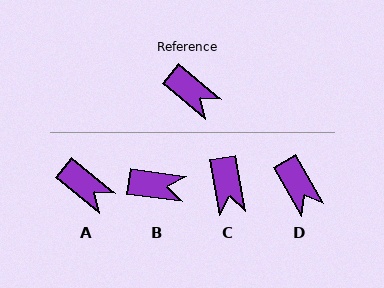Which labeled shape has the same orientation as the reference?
A.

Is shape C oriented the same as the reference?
No, it is off by about 41 degrees.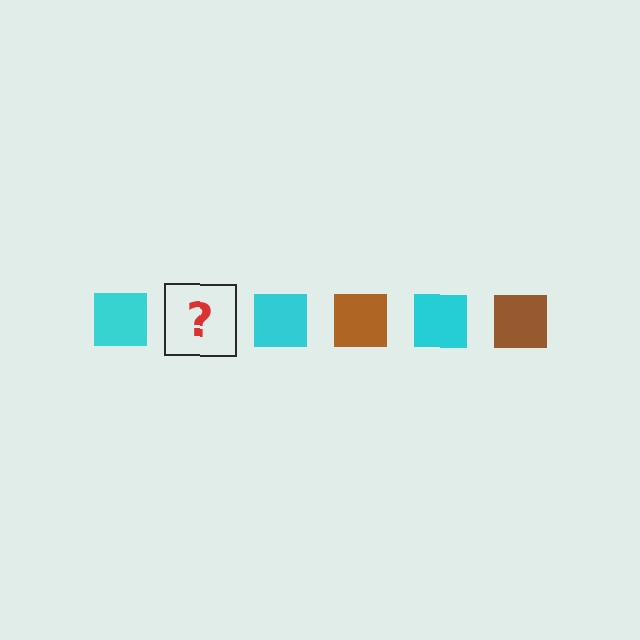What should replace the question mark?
The question mark should be replaced with a brown square.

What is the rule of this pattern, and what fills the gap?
The rule is that the pattern cycles through cyan, brown squares. The gap should be filled with a brown square.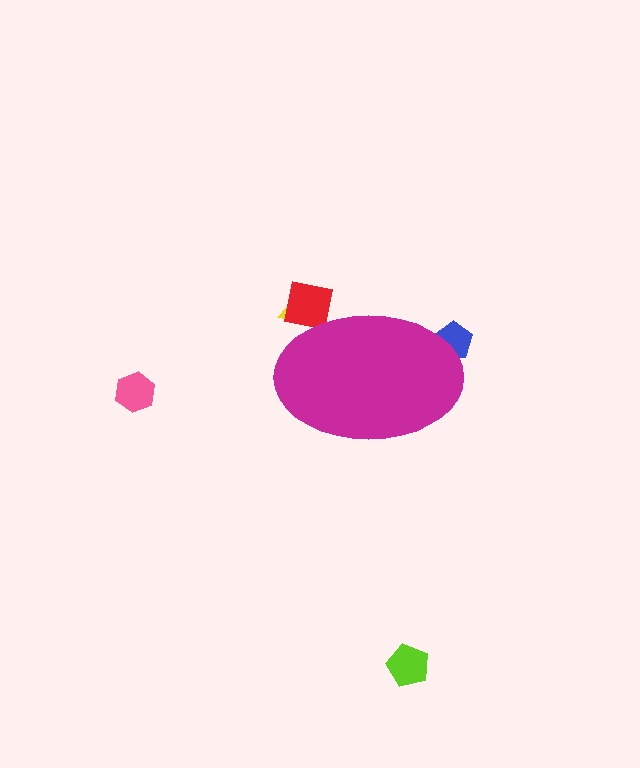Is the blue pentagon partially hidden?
Yes, the blue pentagon is partially hidden behind the magenta ellipse.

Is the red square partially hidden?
Yes, the red square is partially hidden behind the magenta ellipse.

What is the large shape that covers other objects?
A magenta ellipse.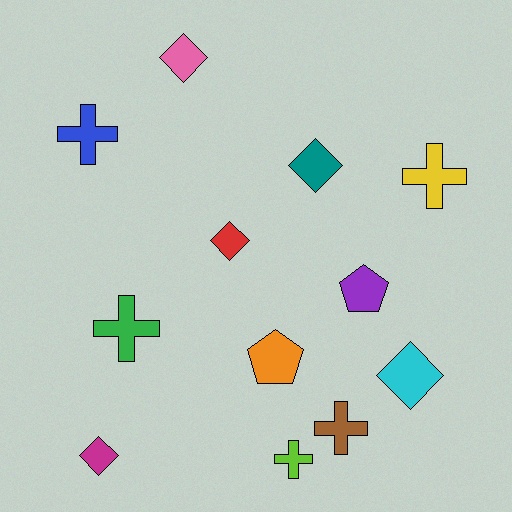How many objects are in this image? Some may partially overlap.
There are 12 objects.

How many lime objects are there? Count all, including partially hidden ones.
There is 1 lime object.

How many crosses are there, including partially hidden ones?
There are 5 crosses.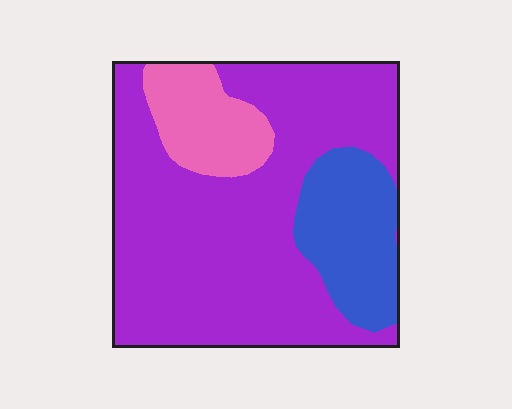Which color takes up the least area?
Pink, at roughly 15%.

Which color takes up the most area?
Purple, at roughly 70%.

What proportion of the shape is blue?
Blue covers 18% of the shape.